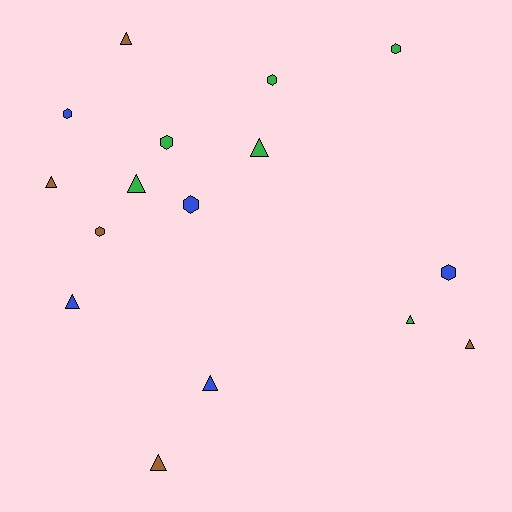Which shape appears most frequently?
Triangle, with 9 objects.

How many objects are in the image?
There are 16 objects.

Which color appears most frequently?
Green, with 6 objects.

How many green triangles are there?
There are 3 green triangles.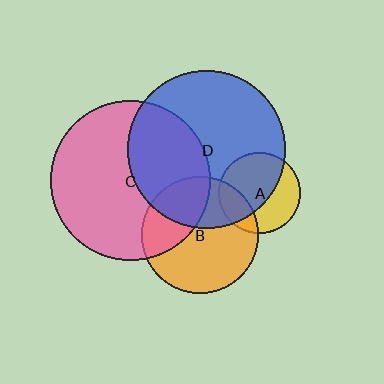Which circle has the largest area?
Circle C (pink).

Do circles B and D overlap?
Yes.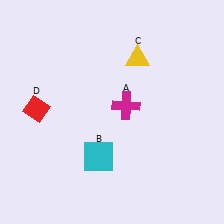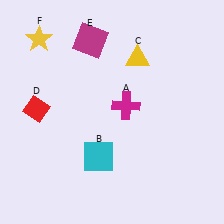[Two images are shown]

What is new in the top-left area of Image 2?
A yellow star (F) was added in the top-left area of Image 2.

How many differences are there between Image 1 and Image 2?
There are 2 differences between the two images.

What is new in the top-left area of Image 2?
A magenta square (E) was added in the top-left area of Image 2.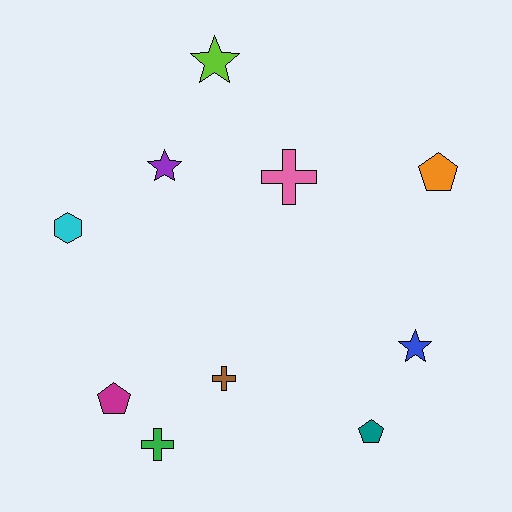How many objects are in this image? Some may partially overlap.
There are 10 objects.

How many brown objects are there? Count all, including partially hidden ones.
There is 1 brown object.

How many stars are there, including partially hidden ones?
There are 3 stars.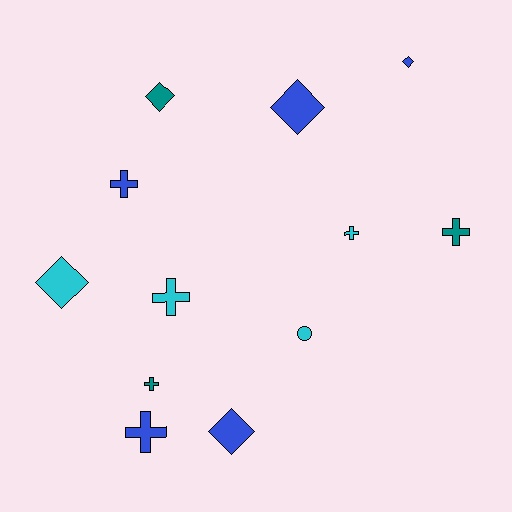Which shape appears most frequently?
Cross, with 6 objects.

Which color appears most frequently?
Blue, with 5 objects.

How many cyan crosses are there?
There are 2 cyan crosses.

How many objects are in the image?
There are 12 objects.